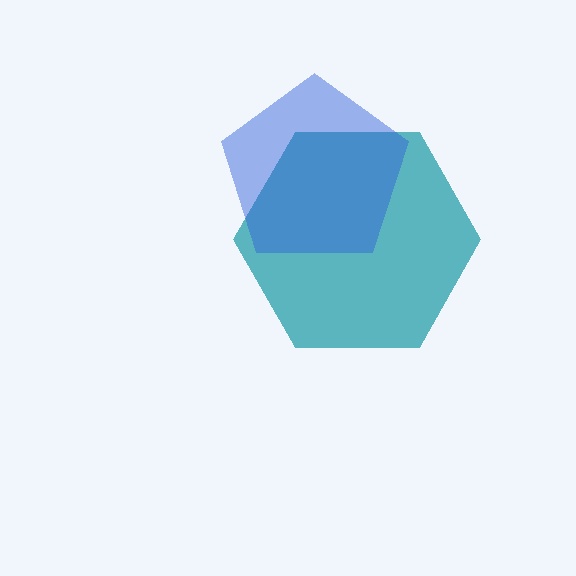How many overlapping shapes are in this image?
There are 2 overlapping shapes in the image.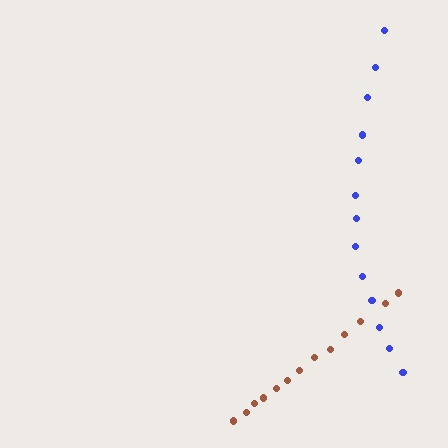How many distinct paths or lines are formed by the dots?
There are 2 distinct paths.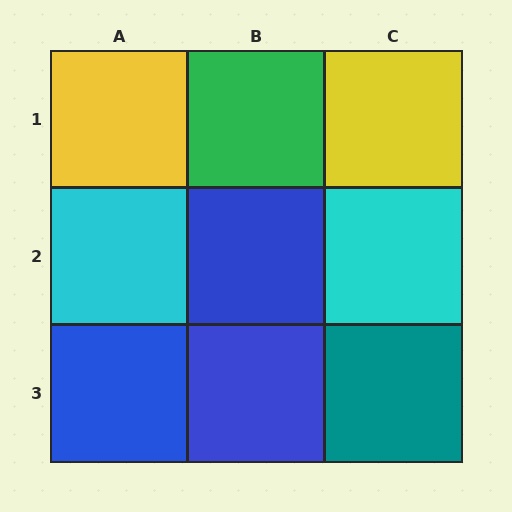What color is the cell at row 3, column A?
Blue.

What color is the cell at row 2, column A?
Cyan.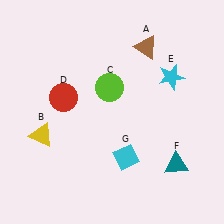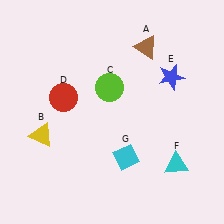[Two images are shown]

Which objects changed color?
E changed from cyan to blue. F changed from teal to cyan.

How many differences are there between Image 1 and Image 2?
There are 2 differences between the two images.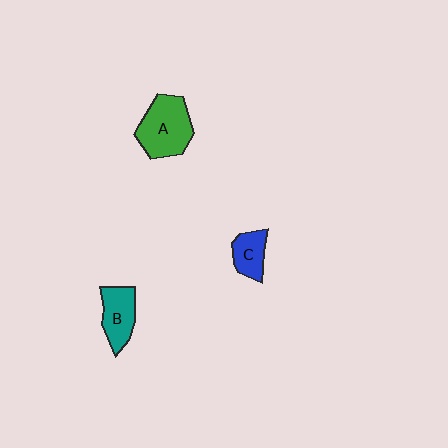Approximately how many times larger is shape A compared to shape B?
Approximately 1.5 times.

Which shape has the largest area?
Shape A (green).